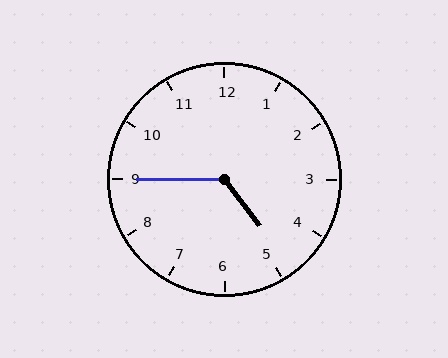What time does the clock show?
4:45.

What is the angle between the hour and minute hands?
Approximately 128 degrees.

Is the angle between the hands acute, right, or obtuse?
It is obtuse.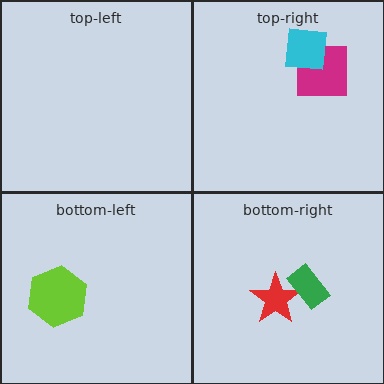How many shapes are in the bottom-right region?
2.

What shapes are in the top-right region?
The magenta square, the cyan square.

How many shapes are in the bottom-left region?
1.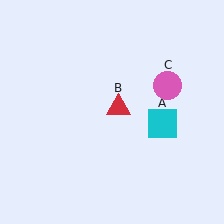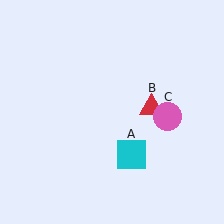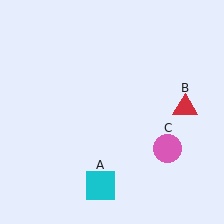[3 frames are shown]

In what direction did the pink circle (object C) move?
The pink circle (object C) moved down.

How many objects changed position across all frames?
3 objects changed position: cyan square (object A), red triangle (object B), pink circle (object C).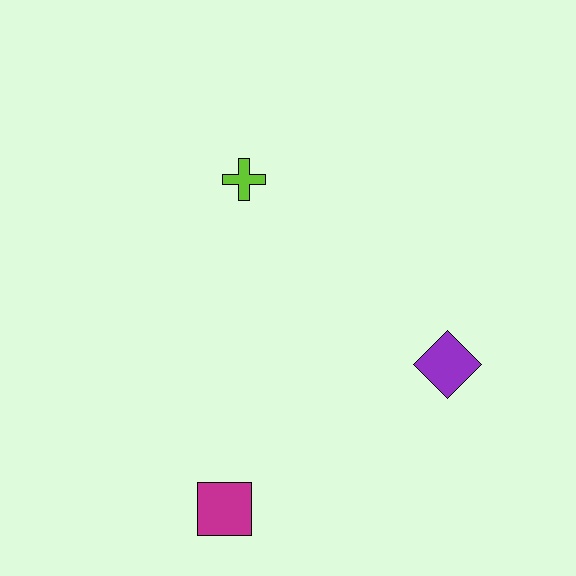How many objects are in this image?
There are 3 objects.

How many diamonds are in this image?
There is 1 diamond.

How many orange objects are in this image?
There are no orange objects.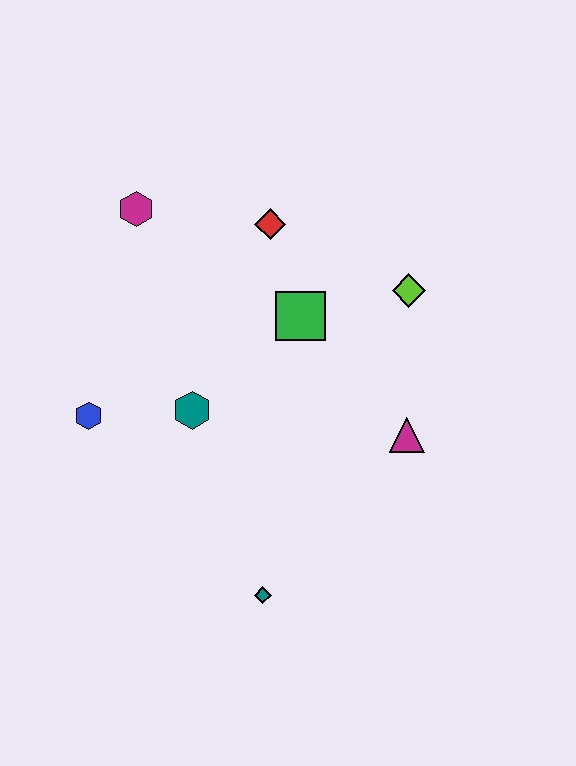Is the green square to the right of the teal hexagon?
Yes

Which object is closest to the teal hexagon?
The blue hexagon is closest to the teal hexagon.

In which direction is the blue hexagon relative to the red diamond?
The blue hexagon is below the red diamond.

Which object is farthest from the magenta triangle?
The magenta hexagon is farthest from the magenta triangle.